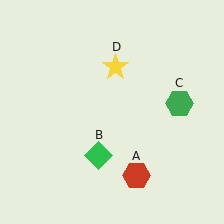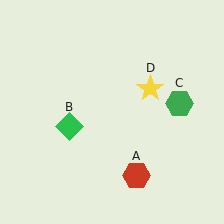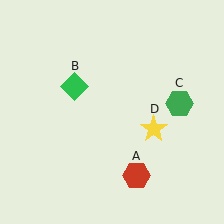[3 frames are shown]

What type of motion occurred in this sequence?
The green diamond (object B), yellow star (object D) rotated clockwise around the center of the scene.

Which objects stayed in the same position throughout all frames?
Red hexagon (object A) and green hexagon (object C) remained stationary.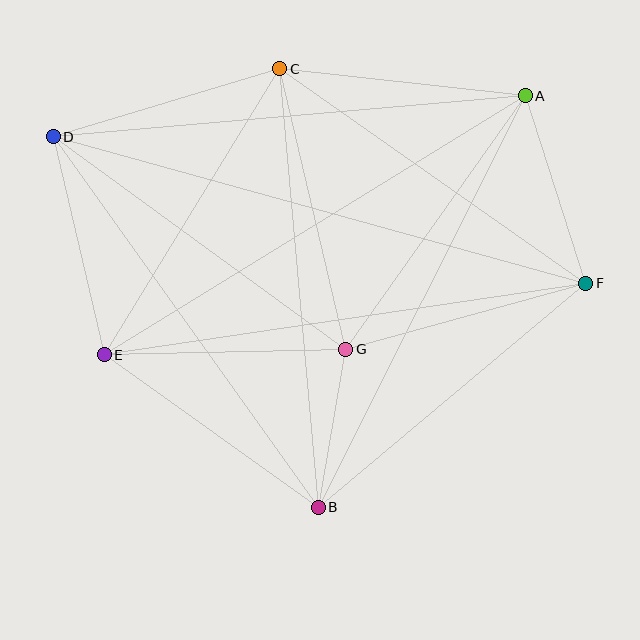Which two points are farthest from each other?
Points D and F are farthest from each other.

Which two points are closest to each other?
Points B and G are closest to each other.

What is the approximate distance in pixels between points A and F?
The distance between A and F is approximately 197 pixels.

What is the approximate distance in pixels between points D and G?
The distance between D and G is approximately 362 pixels.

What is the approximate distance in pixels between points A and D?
The distance between A and D is approximately 474 pixels.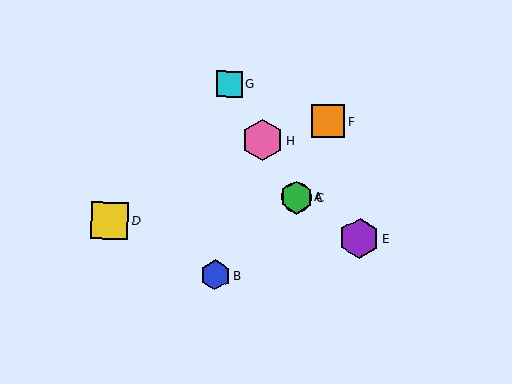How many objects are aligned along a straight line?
4 objects (A, C, G, H) are aligned along a straight line.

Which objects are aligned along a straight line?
Objects A, C, G, H are aligned along a straight line.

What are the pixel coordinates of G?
Object G is at (229, 84).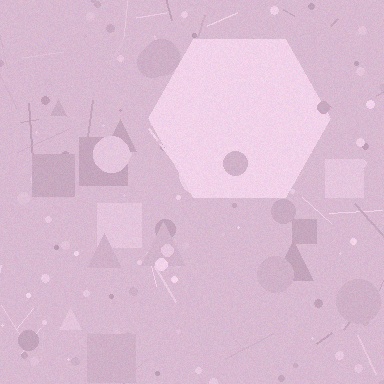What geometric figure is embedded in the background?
A hexagon is embedded in the background.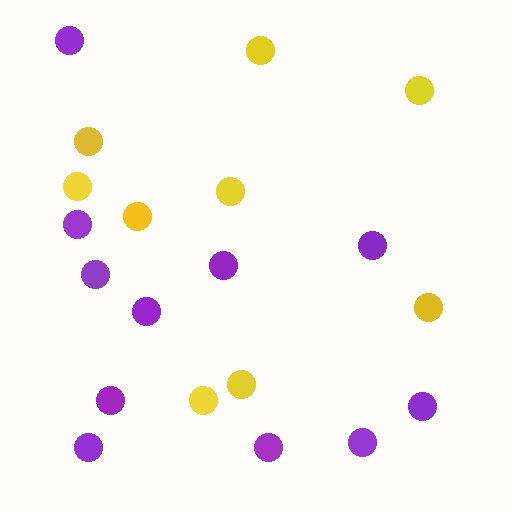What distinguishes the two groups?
There are 2 groups: one group of yellow circles (9) and one group of purple circles (11).